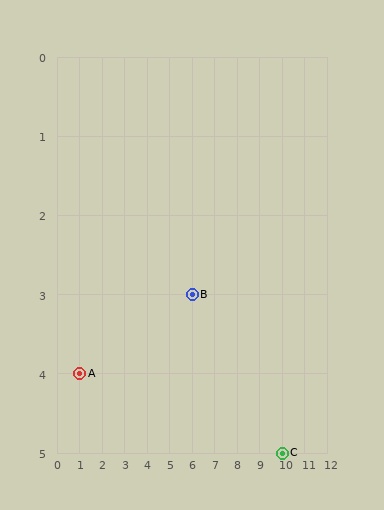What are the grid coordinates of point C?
Point C is at grid coordinates (10, 5).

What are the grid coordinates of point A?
Point A is at grid coordinates (1, 4).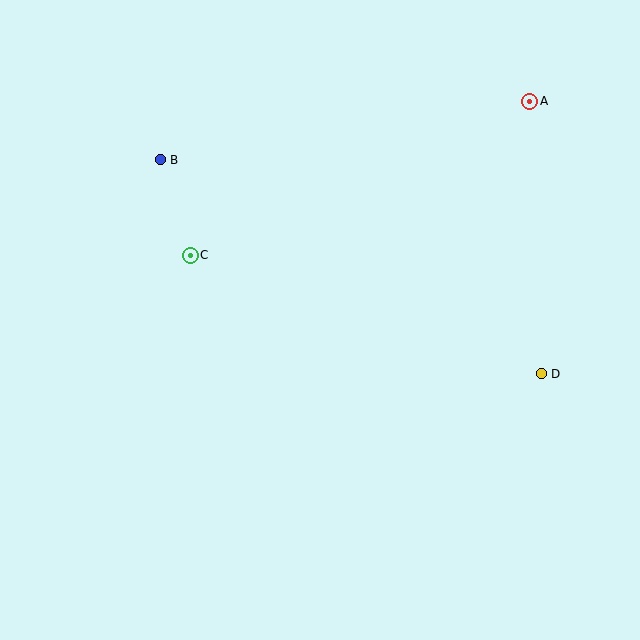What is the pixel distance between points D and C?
The distance between D and C is 370 pixels.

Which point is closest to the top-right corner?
Point A is closest to the top-right corner.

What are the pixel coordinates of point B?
Point B is at (160, 160).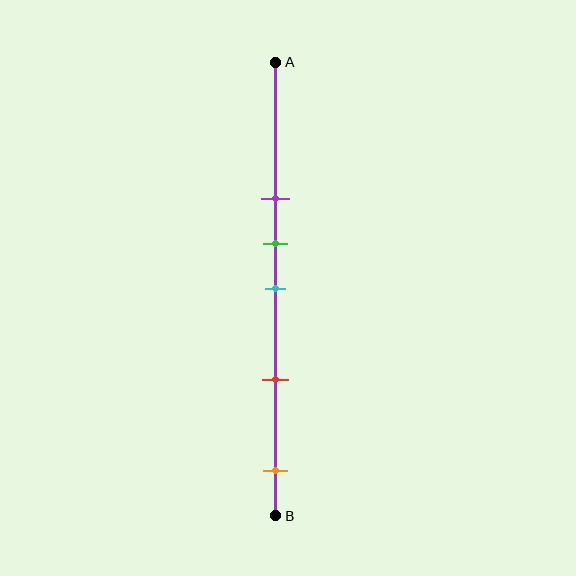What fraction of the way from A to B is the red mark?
The red mark is approximately 70% (0.7) of the way from A to B.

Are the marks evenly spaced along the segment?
No, the marks are not evenly spaced.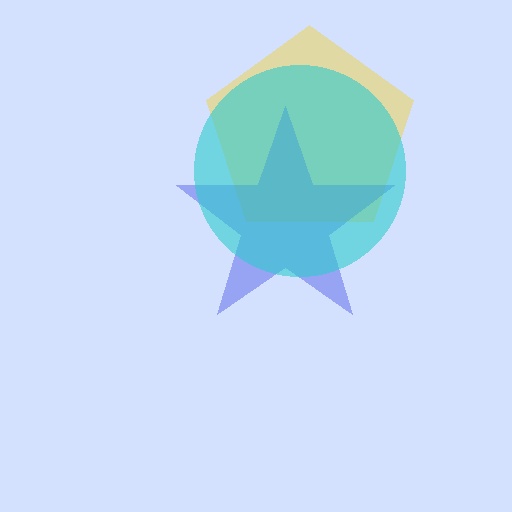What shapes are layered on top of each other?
The layered shapes are: a yellow pentagon, a blue star, a cyan circle.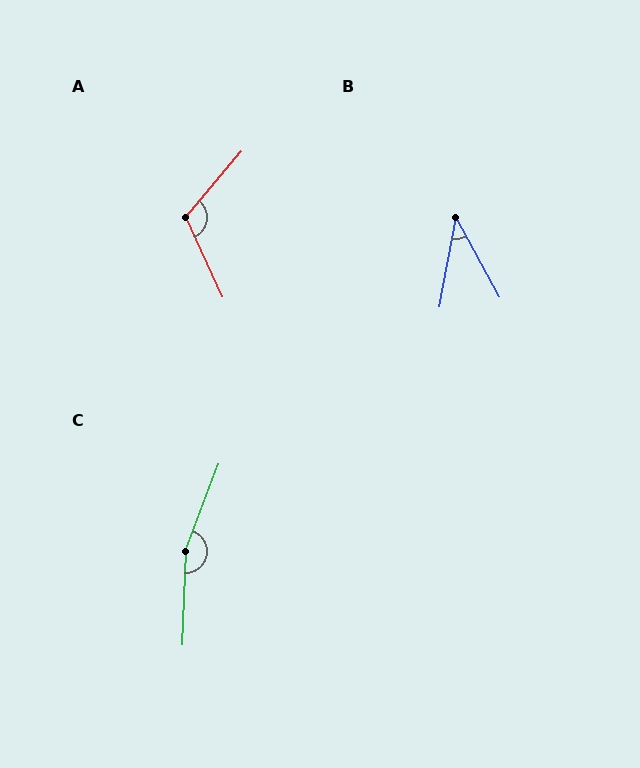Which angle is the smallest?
B, at approximately 39 degrees.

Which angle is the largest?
C, at approximately 161 degrees.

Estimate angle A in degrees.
Approximately 115 degrees.